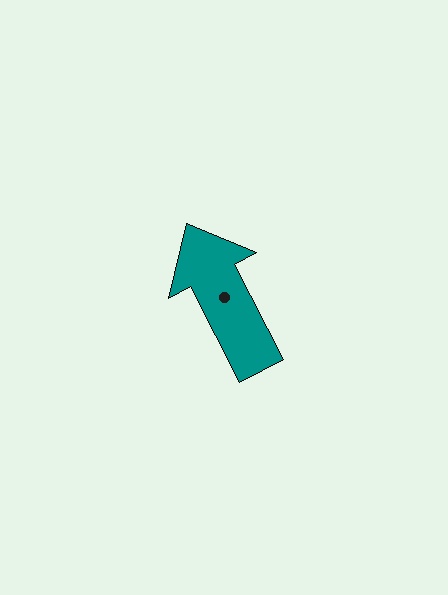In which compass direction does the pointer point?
Northwest.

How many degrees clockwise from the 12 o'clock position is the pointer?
Approximately 333 degrees.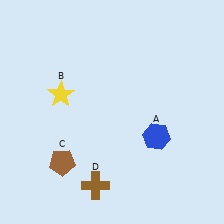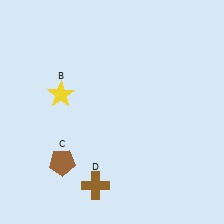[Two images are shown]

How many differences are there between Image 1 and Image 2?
There is 1 difference between the two images.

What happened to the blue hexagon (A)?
The blue hexagon (A) was removed in Image 2. It was in the bottom-right area of Image 1.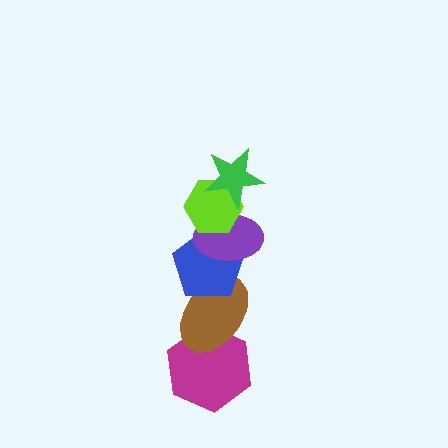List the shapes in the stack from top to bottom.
From top to bottom: the green star, the lime hexagon, the purple ellipse, the blue pentagon, the brown ellipse, the magenta hexagon.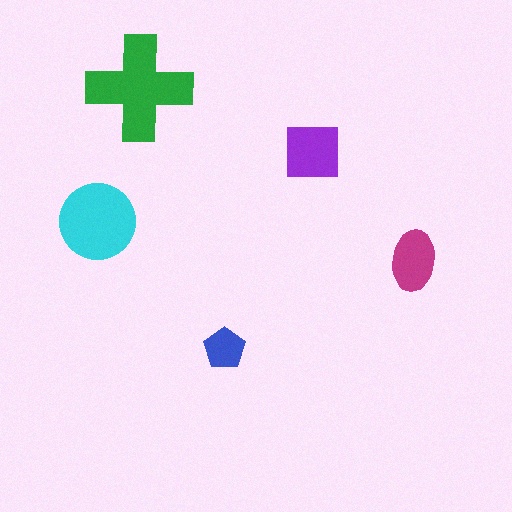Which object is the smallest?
The blue pentagon.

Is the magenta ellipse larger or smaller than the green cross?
Smaller.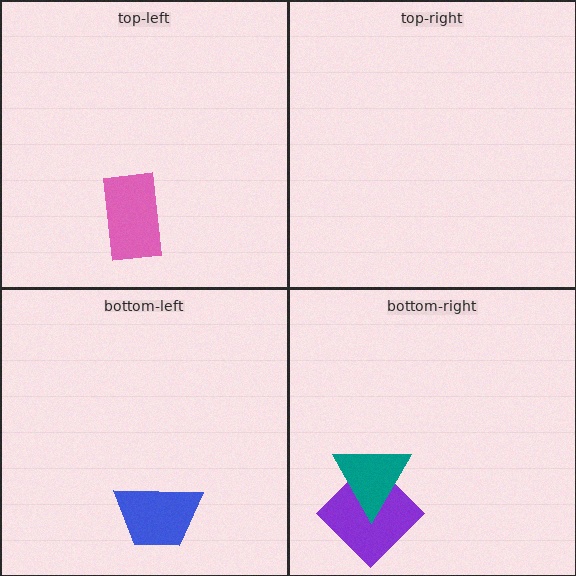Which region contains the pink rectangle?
The top-left region.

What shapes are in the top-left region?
The pink rectangle.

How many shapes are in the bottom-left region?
1.